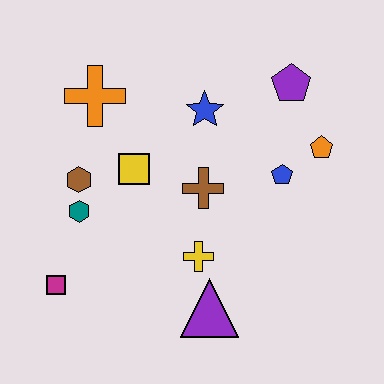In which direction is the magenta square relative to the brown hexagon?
The magenta square is below the brown hexagon.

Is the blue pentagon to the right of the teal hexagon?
Yes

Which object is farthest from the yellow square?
The orange pentagon is farthest from the yellow square.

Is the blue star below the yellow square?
No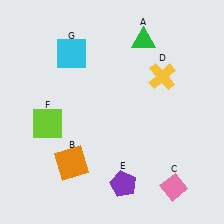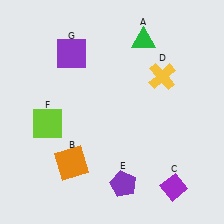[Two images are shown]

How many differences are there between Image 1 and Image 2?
There are 2 differences between the two images.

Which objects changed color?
C changed from pink to purple. G changed from cyan to purple.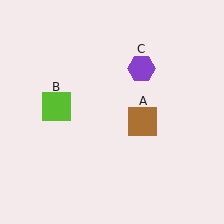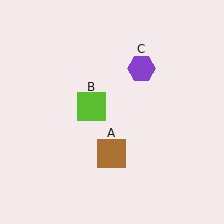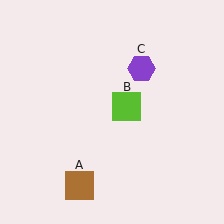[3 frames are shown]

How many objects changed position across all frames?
2 objects changed position: brown square (object A), lime square (object B).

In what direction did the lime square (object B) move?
The lime square (object B) moved right.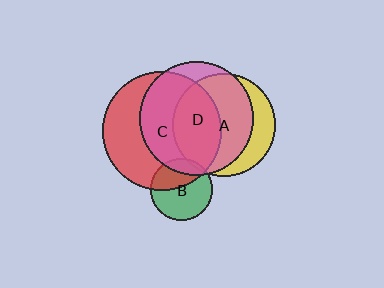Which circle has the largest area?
Circle C (red).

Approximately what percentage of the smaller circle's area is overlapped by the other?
Approximately 75%.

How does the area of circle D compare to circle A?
Approximately 1.2 times.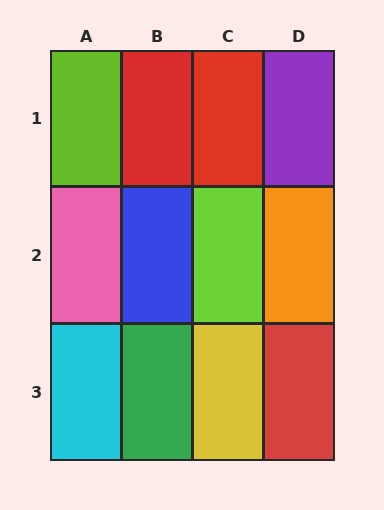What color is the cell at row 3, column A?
Cyan.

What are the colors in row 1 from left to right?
Lime, red, red, purple.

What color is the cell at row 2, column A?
Pink.